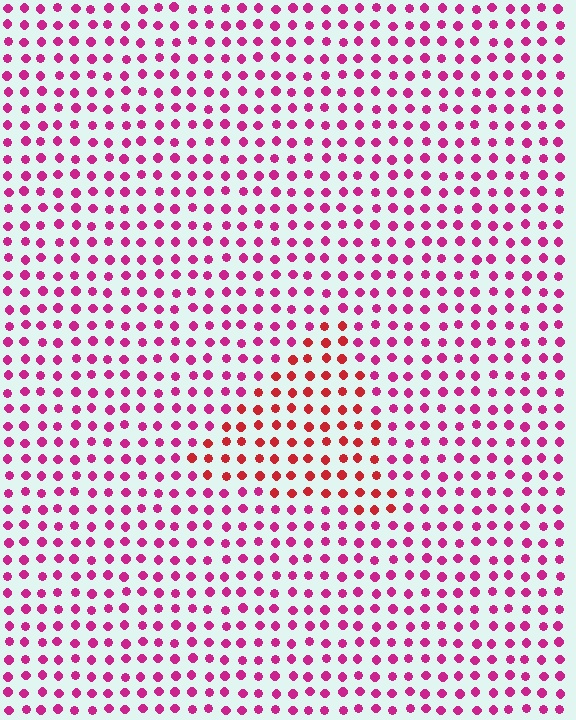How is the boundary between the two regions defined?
The boundary is defined purely by a slight shift in hue (about 33 degrees). Spacing, size, and orientation are identical on both sides.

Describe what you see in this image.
The image is filled with small magenta elements in a uniform arrangement. A triangle-shaped region is visible where the elements are tinted to a slightly different hue, forming a subtle color boundary.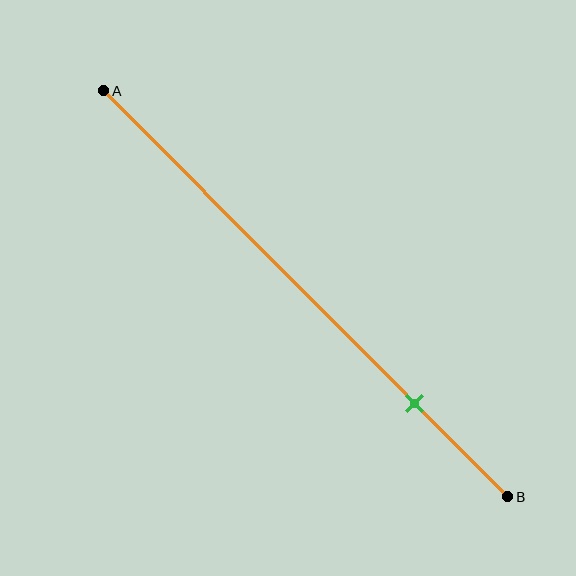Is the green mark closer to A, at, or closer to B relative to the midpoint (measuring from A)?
The green mark is closer to point B than the midpoint of segment AB.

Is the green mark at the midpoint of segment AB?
No, the mark is at about 75% from A, not at the 50% midpoint.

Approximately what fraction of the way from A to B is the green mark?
The green mark is approximately 75% of the way from A to B.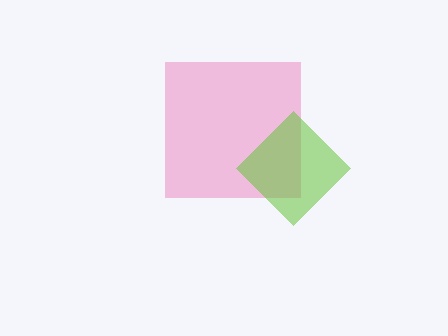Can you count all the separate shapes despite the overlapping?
Yes, there are 2 separate shapes.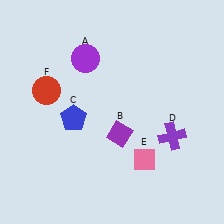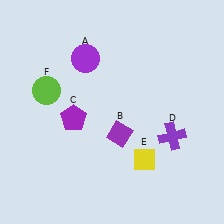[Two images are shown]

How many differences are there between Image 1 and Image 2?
There are 3 differences between the two images.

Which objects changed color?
C changed from blue to purple. E changed from pink to yellow. F changed from red to lime.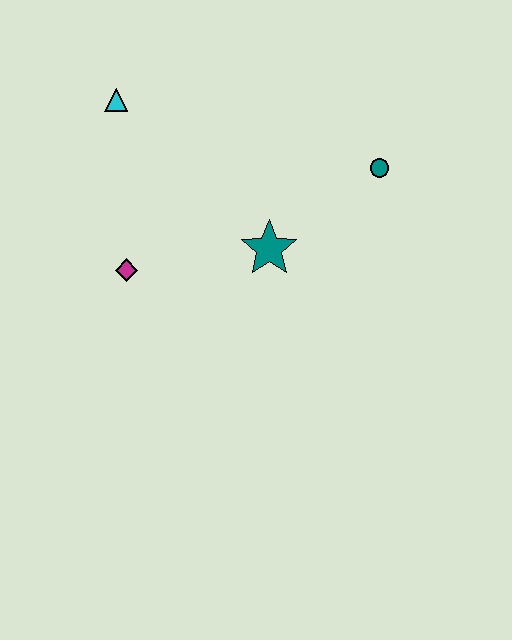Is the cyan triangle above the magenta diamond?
Yes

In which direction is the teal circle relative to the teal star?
The teal circle is to the right of the teal star.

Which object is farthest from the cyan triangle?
The teal circle is farthest from the cyan triangle.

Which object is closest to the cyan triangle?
The magenta diamond is closest to the cyan triangle.